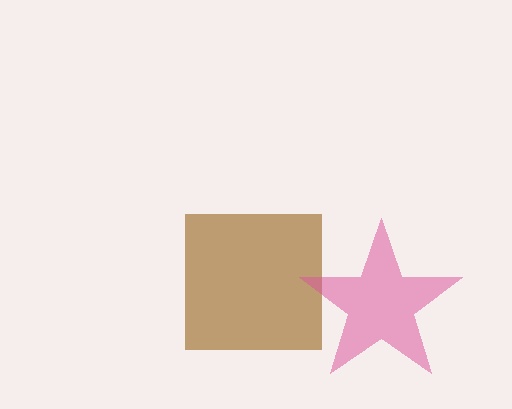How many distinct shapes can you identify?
There are 2 distinct shapes: a brown square, a pink star.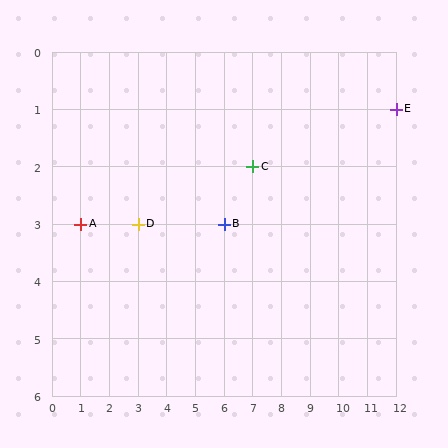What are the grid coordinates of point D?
Point D is at grid coordinates (3, 3).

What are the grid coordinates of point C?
Point C is at grid coordinates (7, 2).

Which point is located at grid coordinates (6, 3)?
Point B is at (6, 3).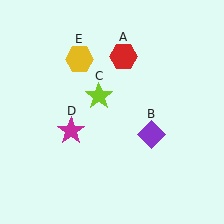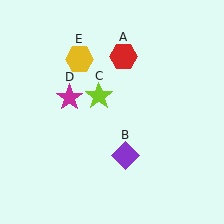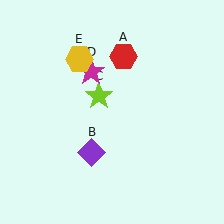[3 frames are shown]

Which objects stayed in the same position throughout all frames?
Red hexagon (object A) and lime star (object C) and yellow hexagon (object E) remained stationary.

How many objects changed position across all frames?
2 objects changed position: purple diamond (object B), magenta star (object D).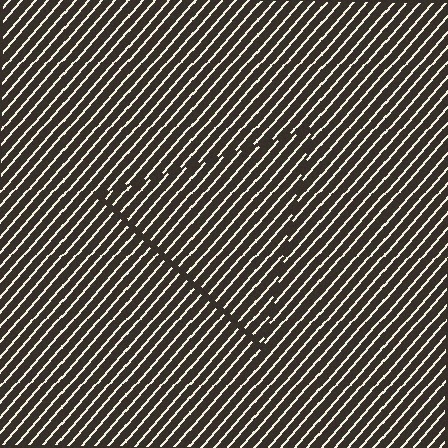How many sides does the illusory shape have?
3 sides — the line-ends trace a triangle.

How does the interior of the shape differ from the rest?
The interior of the shape contains the same grating, shifted by half a period — the contour is defined by the phase discontinuity where line-ends from the inner and outer gratings abut.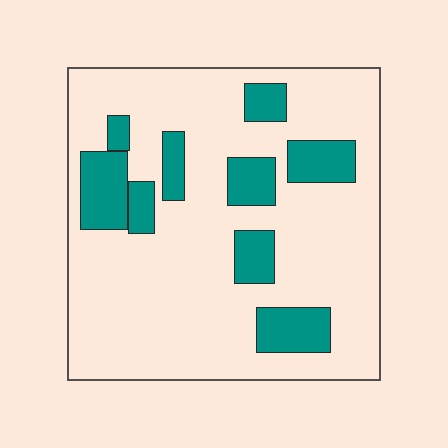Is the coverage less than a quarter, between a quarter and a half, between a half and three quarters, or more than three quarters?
Less than a quarter.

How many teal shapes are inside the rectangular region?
9.